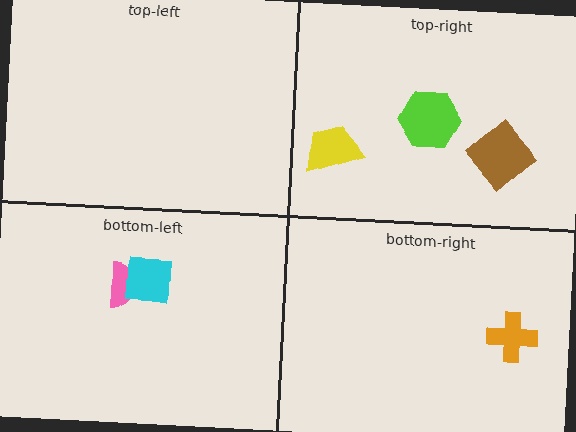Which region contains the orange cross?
The bottom-right region.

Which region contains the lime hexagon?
The top-right region.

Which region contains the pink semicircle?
The bottom-left region.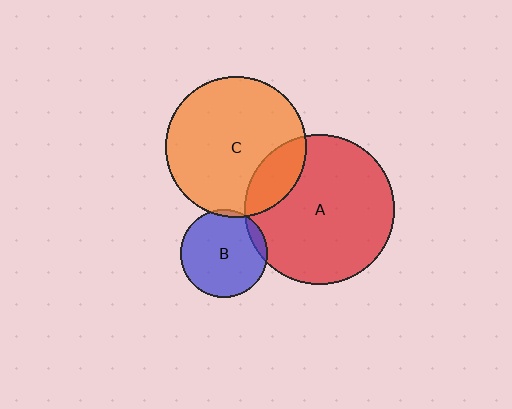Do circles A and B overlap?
Yes.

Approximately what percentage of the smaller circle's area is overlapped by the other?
Approximately 10%.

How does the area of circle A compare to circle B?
Approximately 3.0 times.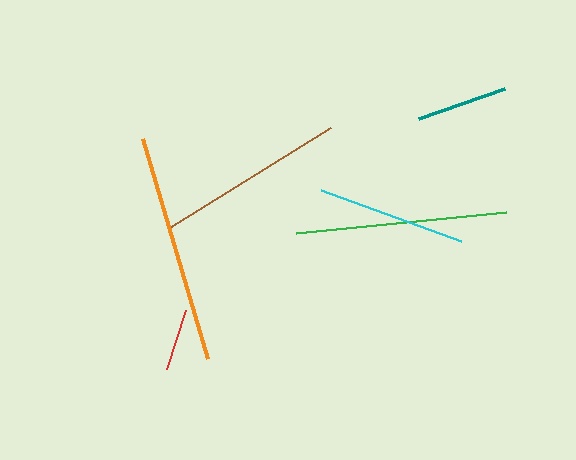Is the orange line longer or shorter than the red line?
The orange line is longer than the red line.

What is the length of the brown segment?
The brown segment is approximately 190 pixels long.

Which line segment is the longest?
The orange line is the longest at approximately 229 pixels.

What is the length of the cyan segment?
The cyan segment is approximately 149 pixels long.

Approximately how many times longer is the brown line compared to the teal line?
The brown line is approximately 2.1 times the length of the teal line.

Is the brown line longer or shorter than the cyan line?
The brown line is longer than the cyan line.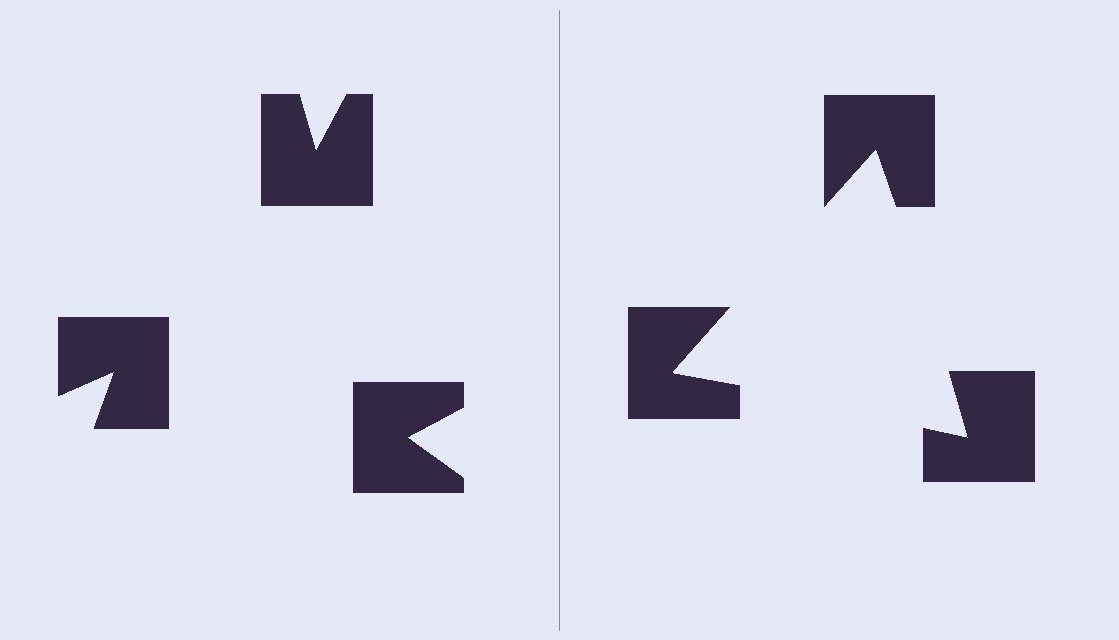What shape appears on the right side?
An illusory triangle.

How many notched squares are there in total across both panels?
6 — 3 on each side.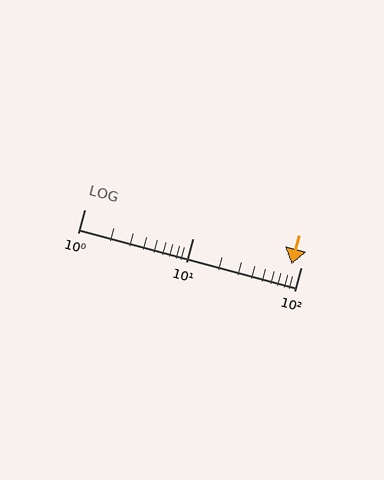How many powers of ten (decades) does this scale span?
The scale spans 2 decades, from 1 to 100.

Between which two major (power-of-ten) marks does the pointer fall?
The pointer is between 10 and 100.